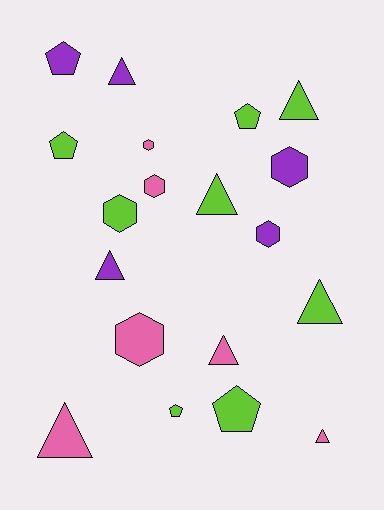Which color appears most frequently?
Lime, with 8 objects.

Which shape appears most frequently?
Triangle, with 8 objects.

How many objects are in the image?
There are 19 objects.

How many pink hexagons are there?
There are 3 pink hexagons.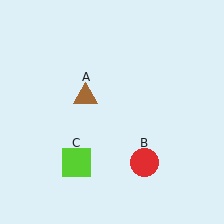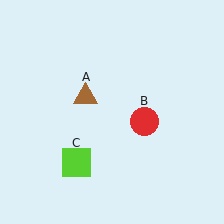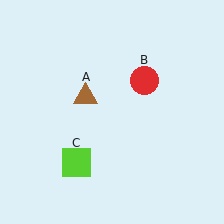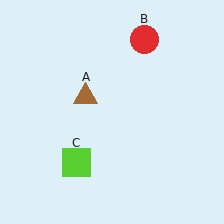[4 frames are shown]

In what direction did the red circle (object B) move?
The red circle (object B) moved up.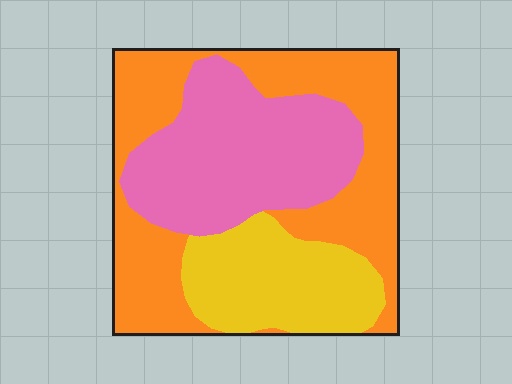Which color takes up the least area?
Yellow, at roughly 20%.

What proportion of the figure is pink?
Pink covers 34% of the figure.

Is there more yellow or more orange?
Orange.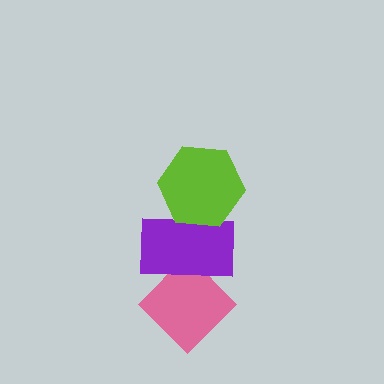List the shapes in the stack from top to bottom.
From top to bottom: the lime hexagon, the purple rectangle, the pink diamond.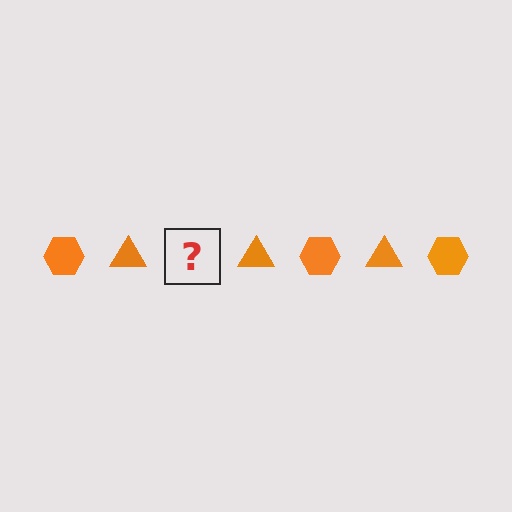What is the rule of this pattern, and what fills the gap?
The rule is that the pattern cycles through hexagon, triangle shapes in orange. The gap should be filled with an orange hexagon.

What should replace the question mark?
The question mark should be replaced with an orange hexagon.